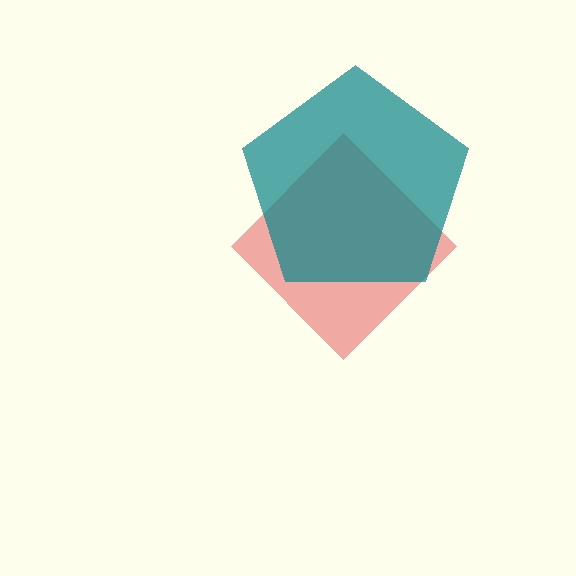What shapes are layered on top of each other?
The layered shapes are: a red diamond, a teal pentagon.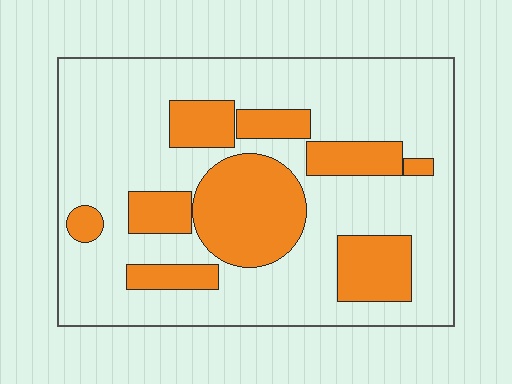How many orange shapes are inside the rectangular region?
9.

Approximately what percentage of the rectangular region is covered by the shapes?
Approximately 30%.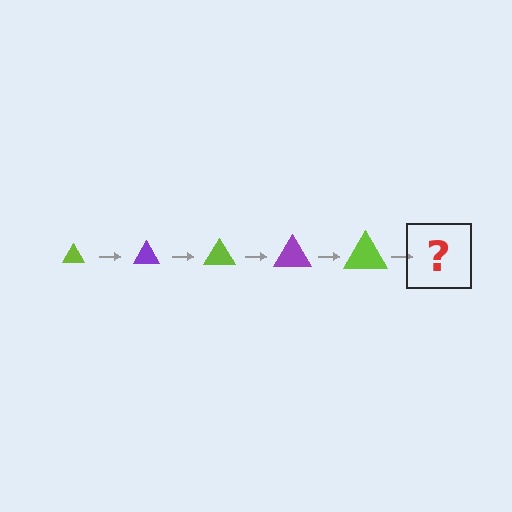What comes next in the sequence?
The next element should be a purple triangle, larger than the previous one.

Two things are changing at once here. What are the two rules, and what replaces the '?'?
The two rules are that the triangle grows larger each step and the color cycles through lime and purple. The '?' should be a purple triangle, larger than the previous one.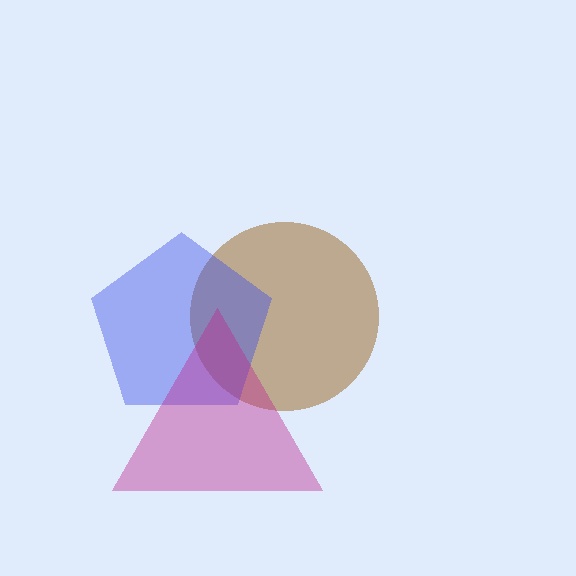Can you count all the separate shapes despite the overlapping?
Yes, there are 3 separate shapes.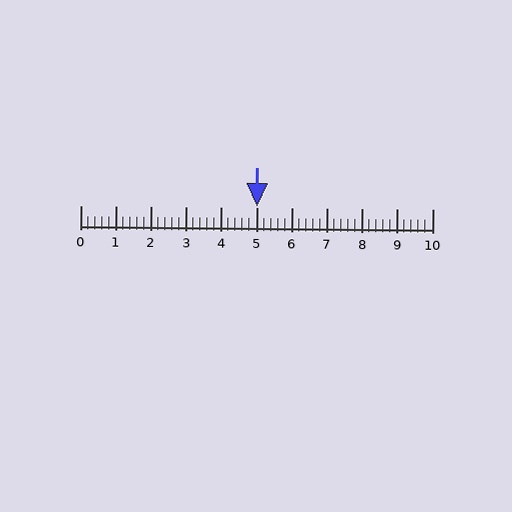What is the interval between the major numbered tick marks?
The major tick marks are spaced 1 units apart.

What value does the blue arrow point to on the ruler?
The blue arrow points to approximately 5.0.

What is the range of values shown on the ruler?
The ruler shows values from 0 to 10.